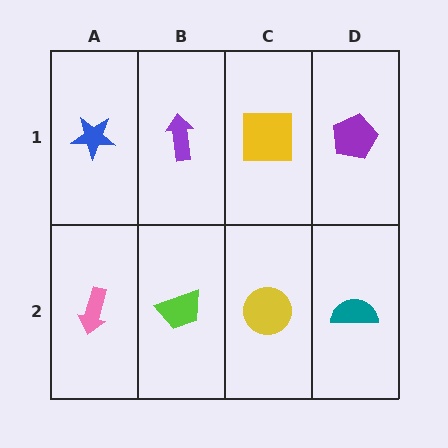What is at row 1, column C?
A yellow square.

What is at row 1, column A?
A blue star.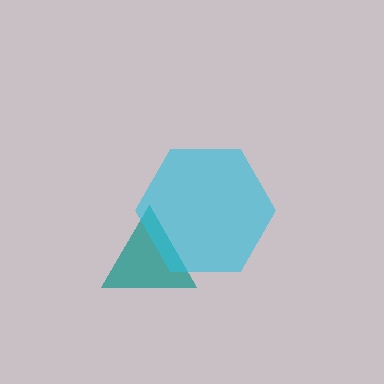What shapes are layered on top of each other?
The layered shapes are: a teal triangle, a cyan hexagon.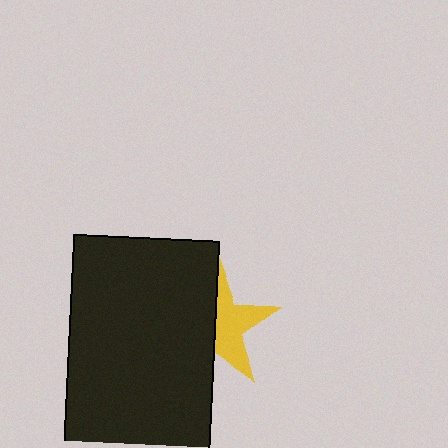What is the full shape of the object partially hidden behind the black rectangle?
The partially hidden object is a yellow star.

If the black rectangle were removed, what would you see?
You would see the complete yellow star.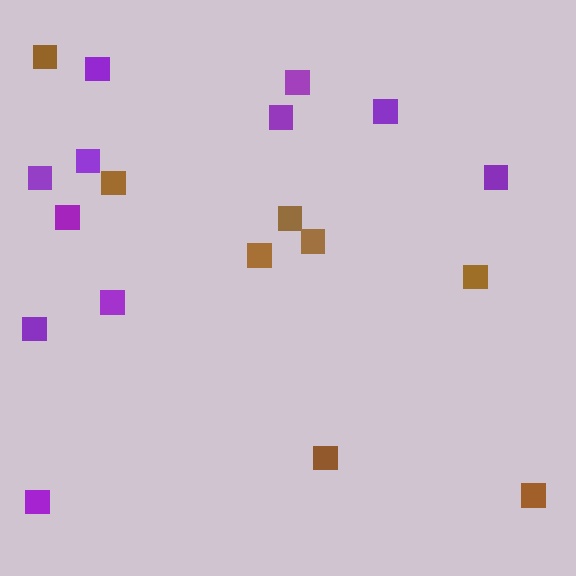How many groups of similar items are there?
There are 2 groups: one group of brown squares (8) and one group of purple squares (11).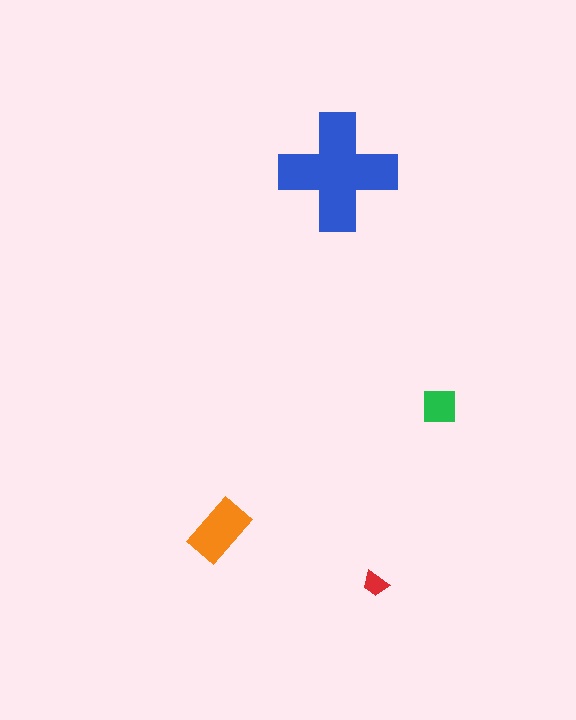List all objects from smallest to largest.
The red trapezoid, the green square, the orange rectangle, the blue cross.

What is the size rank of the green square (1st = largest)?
3rd.